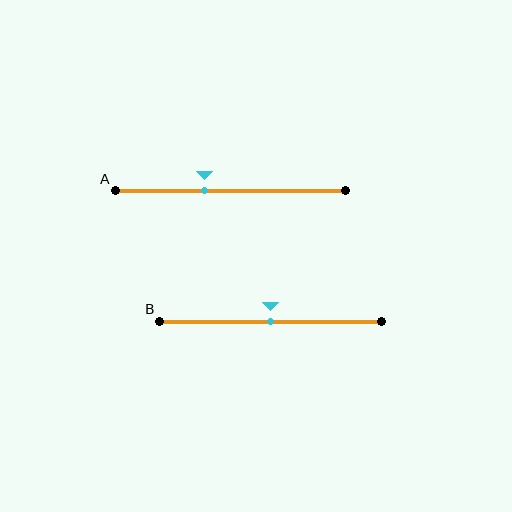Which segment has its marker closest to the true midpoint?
Segment B has its marker closest to the true midpoint.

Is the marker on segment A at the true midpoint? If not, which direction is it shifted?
No, the marker on segment A is shifted to the left by about 11% of the segment length.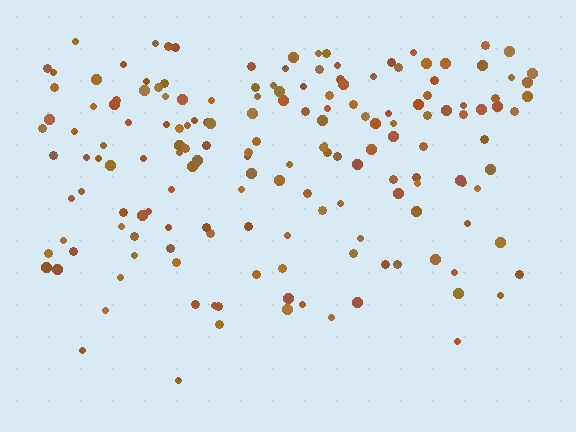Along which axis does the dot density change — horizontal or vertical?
Vertical.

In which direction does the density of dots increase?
From bottom to top, with the top side densest.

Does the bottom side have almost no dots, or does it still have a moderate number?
Still a moderate number, just noticeably fewer than the top.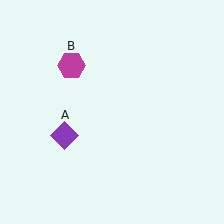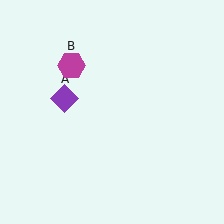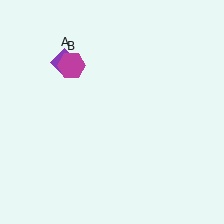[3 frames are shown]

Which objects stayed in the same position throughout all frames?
Magenta hexagon (object B) remained stationary.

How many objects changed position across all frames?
1 object changed position: purple diamond (object A).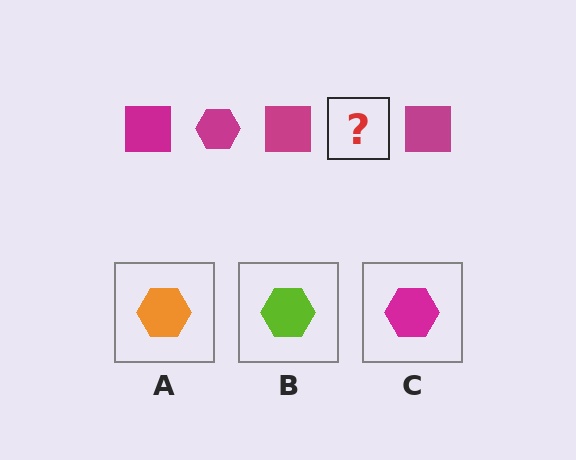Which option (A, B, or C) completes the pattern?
C.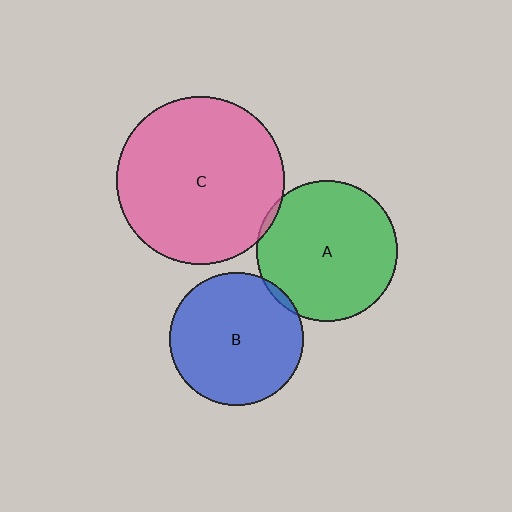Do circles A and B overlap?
Yes.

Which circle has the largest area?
Circle C (pink).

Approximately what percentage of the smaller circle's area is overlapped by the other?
Approximately 5%.